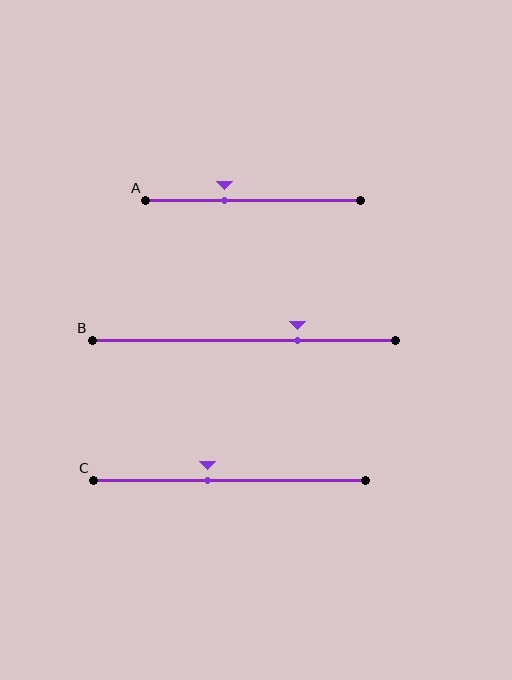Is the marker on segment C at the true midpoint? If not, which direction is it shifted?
No, the marker on segment C is shifted to the left by about 8% of the segment length.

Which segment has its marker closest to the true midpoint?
Segment C has its marker closest to the true midpoint.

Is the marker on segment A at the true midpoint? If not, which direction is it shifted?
No, the marker on segment A is shifted to the left by about 13% of the segment length.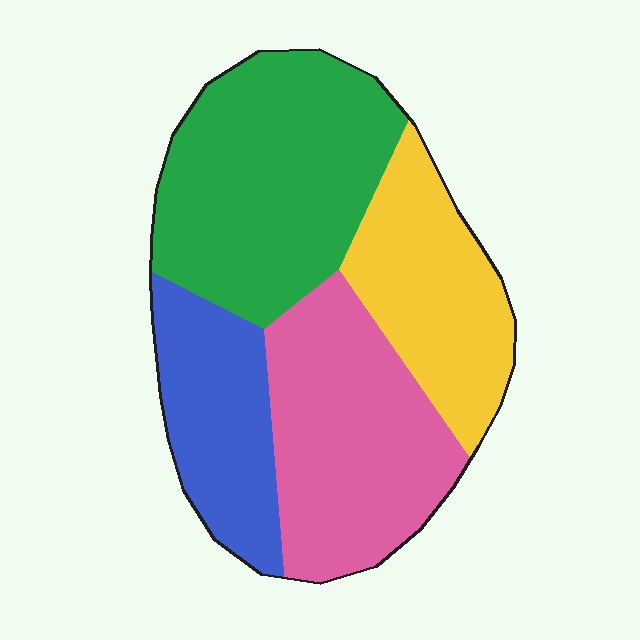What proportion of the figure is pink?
Pink covers around 30% of the figure.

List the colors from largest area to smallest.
From largest to smallest: green, pink, yellow, blue.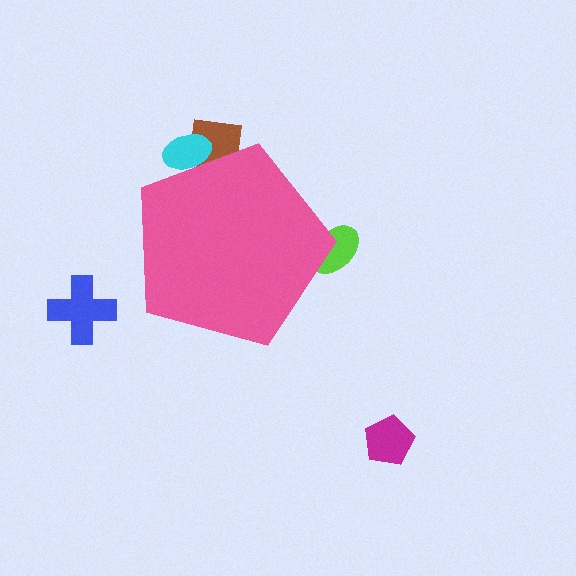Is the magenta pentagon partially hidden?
No, the magenta pentagon is fully visible.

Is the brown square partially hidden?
Yes, the brown square is partially hidden behind the pink pentagon.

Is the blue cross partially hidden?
No, the blue cross is fully visible.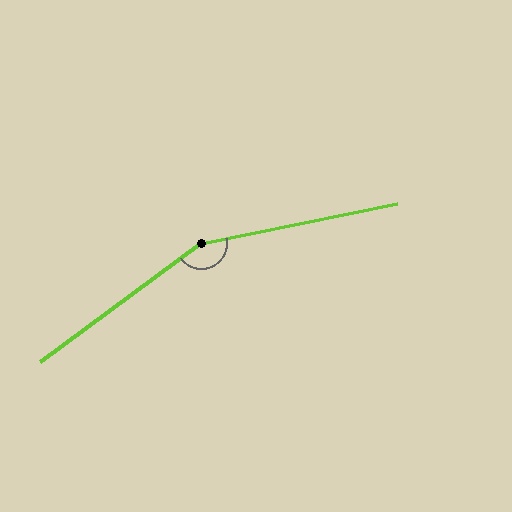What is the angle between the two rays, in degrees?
Approximately 155 degrees.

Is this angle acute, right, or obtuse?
It is obtuse.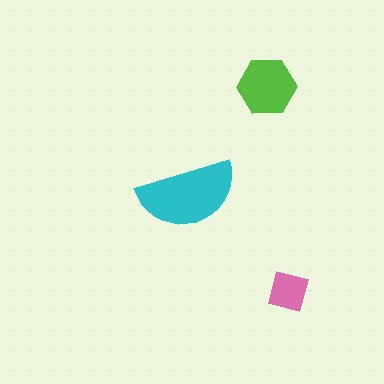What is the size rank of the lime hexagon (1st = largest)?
2nd.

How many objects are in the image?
There are 3 objects in the image.